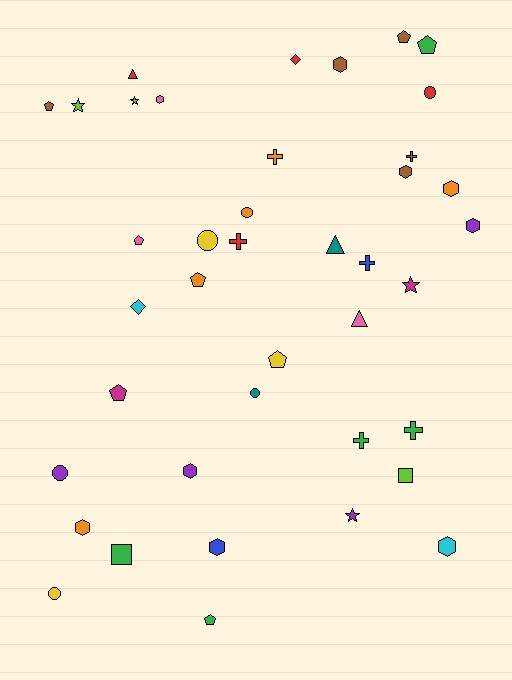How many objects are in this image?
There are 40 objects.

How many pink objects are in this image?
There are 3 pink objects.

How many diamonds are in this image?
There are 2 diamonds.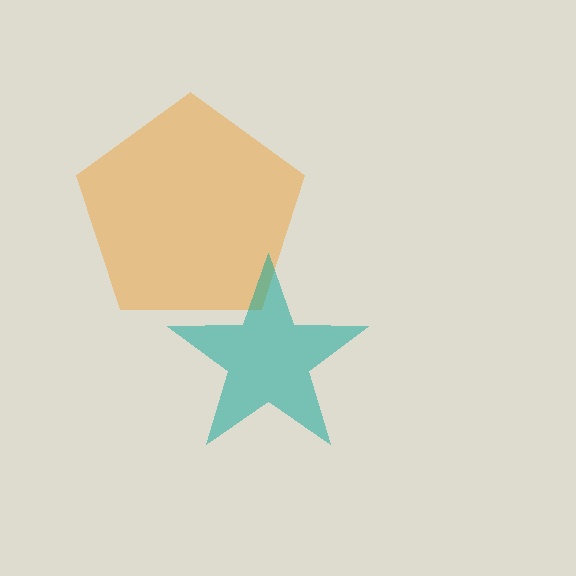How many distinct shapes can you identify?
There are 2 distinct shapes: an orange pentagon, a teal star.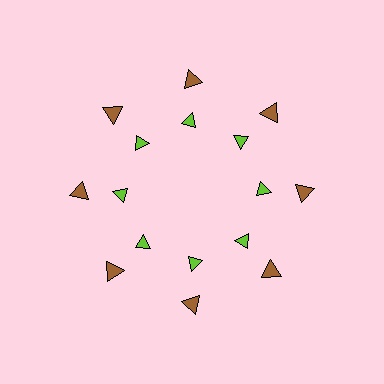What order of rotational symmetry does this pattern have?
This pattern has 8-fold rotational symmetry.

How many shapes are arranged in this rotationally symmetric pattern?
There are 16 shapes, arranged in 8 groups of 2.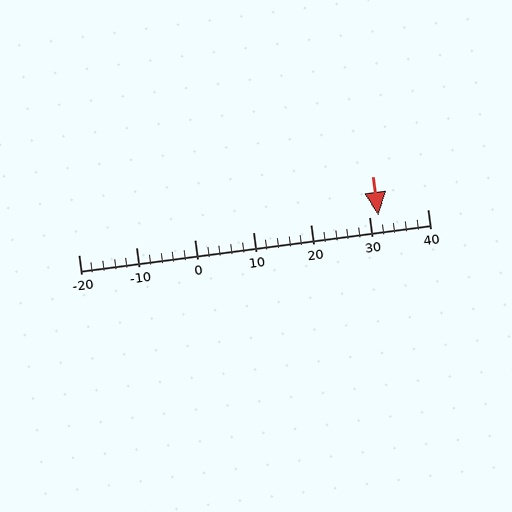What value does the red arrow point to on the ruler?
The red arrow points to approximately 32.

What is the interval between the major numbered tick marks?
The major tick marks are spaced 10 units apart.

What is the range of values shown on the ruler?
The ruler shows values from -20 to 40.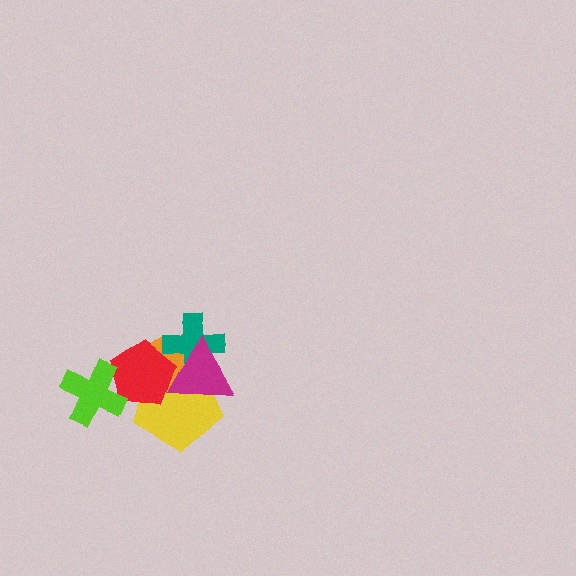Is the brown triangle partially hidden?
Yes, it is partially covered by another shape.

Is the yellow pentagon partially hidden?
Yes, it is partially covered by another shape.